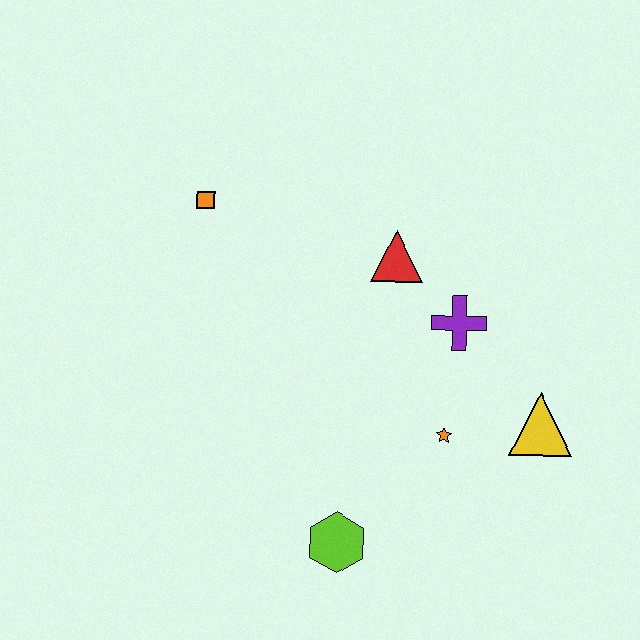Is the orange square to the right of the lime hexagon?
No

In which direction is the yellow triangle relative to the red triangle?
The yellow triangle is below the red triangle.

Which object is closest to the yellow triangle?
The orange star is closest to the yellow triangle.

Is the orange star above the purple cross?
No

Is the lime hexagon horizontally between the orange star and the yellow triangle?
No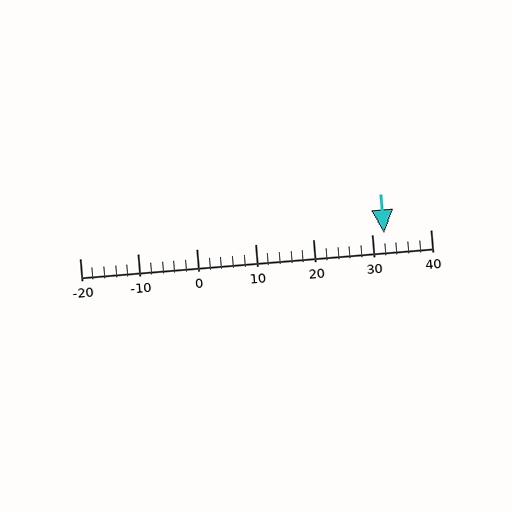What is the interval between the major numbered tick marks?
The major tick marks are spaced 10 units apart.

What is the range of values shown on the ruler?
The ruler shows values from -20 to 40.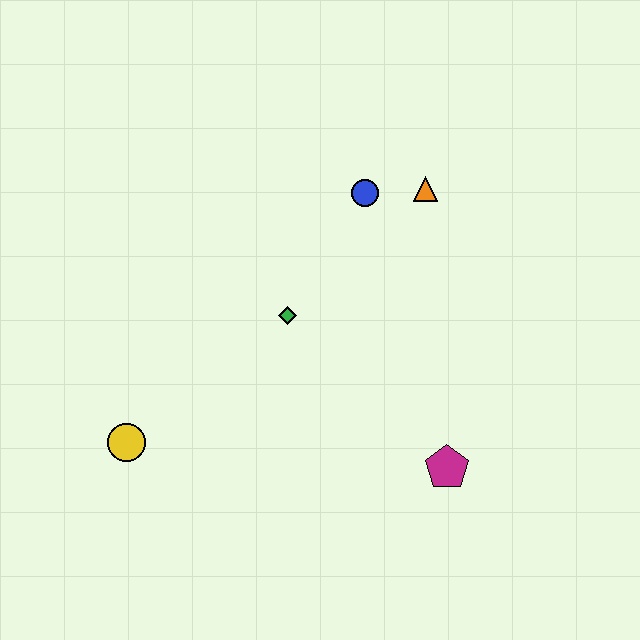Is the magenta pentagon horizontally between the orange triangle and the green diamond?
No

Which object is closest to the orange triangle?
The blue circle is closest to the orange triangle.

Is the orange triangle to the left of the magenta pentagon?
Yes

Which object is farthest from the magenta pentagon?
The yellow circle is farthest from the magenta pentagon.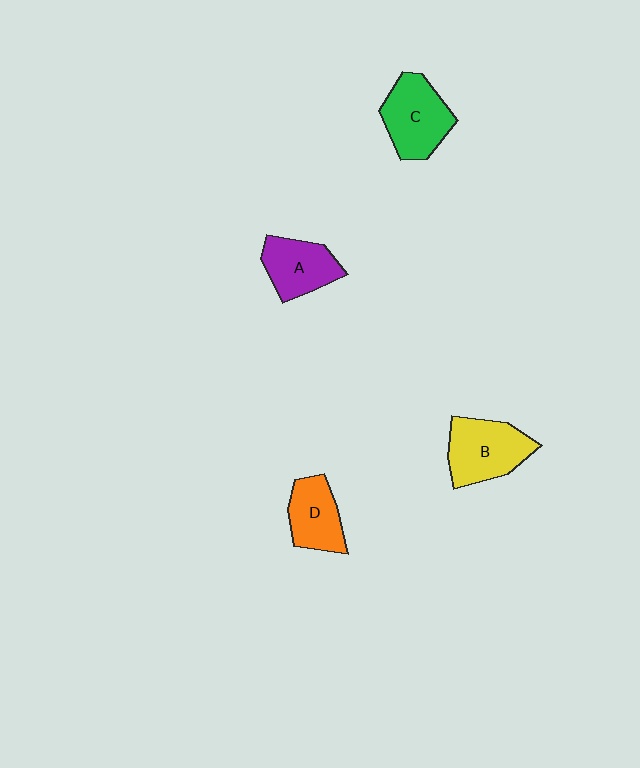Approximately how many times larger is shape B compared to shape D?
Approximately 1.3 times.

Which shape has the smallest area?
Shape D (orange).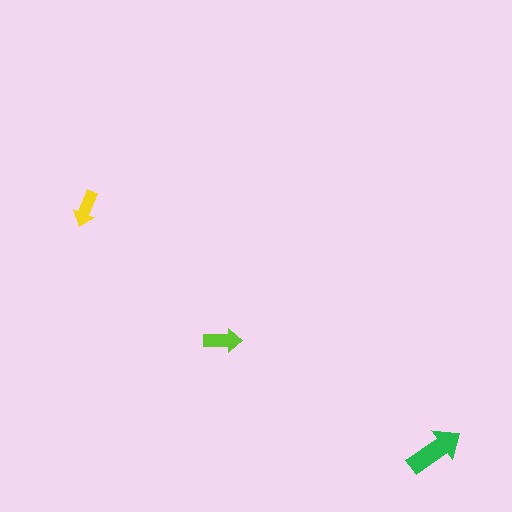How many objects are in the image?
There are 3 objects in the image.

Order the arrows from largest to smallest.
the green one, the lime one, the yellow one.